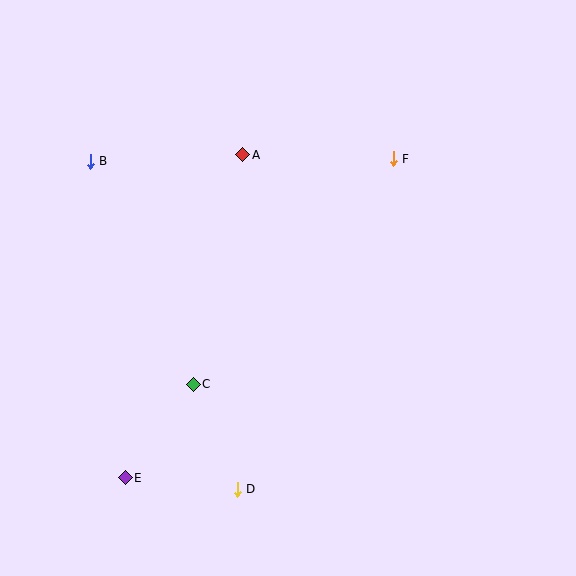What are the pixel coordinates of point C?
Point C is at (193, 384).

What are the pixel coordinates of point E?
Point E is at (125, 478).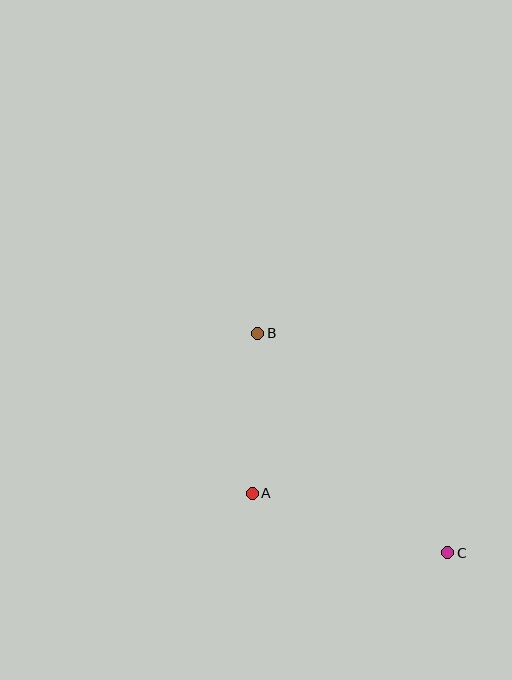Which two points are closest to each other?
Points A and B are closest to each other.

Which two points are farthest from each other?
Points B and C are farthest from each other.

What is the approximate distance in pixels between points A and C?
The distance between A and C is approximately 204 pixels.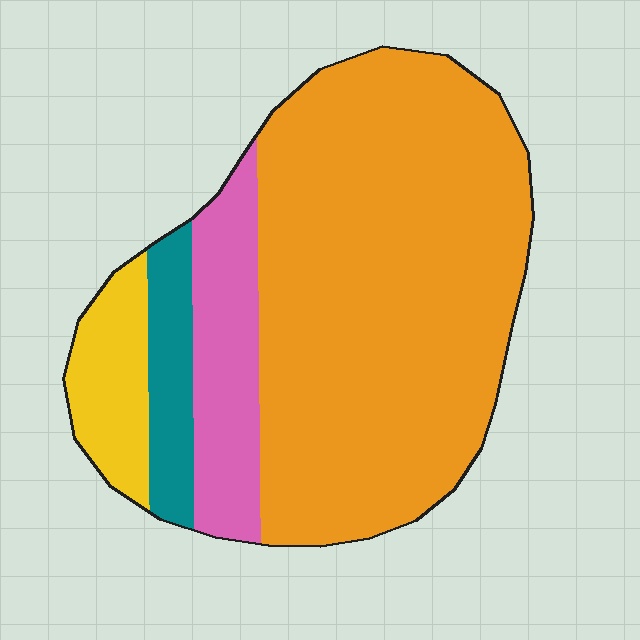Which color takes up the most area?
Orange, at roughly 70%.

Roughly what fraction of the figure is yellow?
Yellow covers about 10% of the figure.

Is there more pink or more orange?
Orange.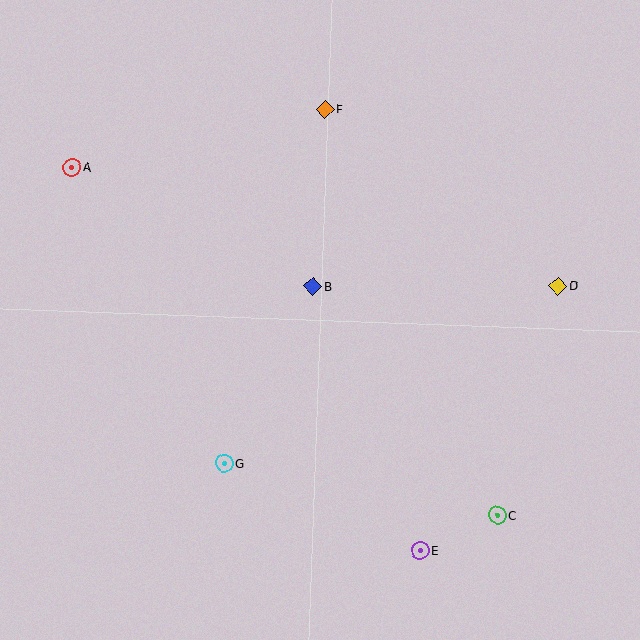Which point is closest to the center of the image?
Point B at (313, 286) is closest to the center.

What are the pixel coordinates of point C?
Point C is at (497, 516).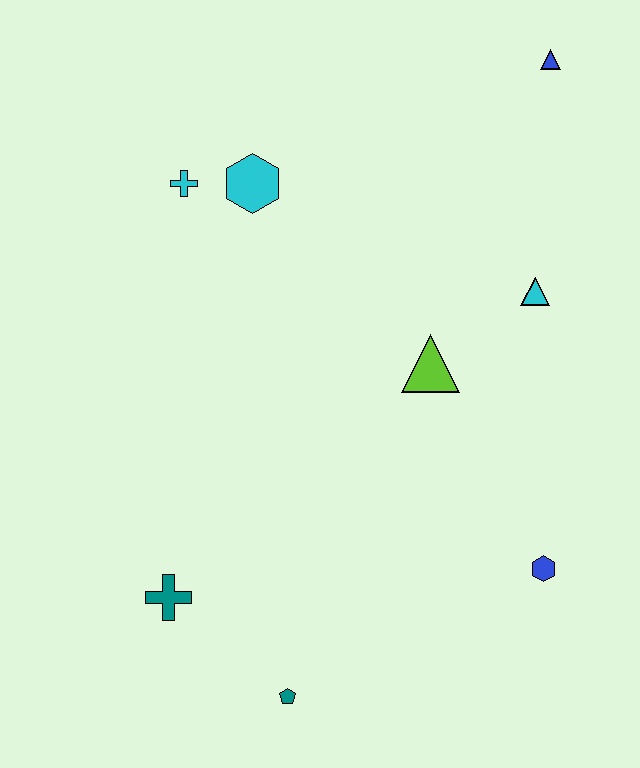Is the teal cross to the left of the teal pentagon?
Yes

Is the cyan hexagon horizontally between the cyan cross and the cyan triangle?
Yes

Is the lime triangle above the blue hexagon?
Yes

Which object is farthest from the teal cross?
The blue triangle is farthest from the teal cross.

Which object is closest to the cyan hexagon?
The cyan cross is closest to the cyan hexagon.